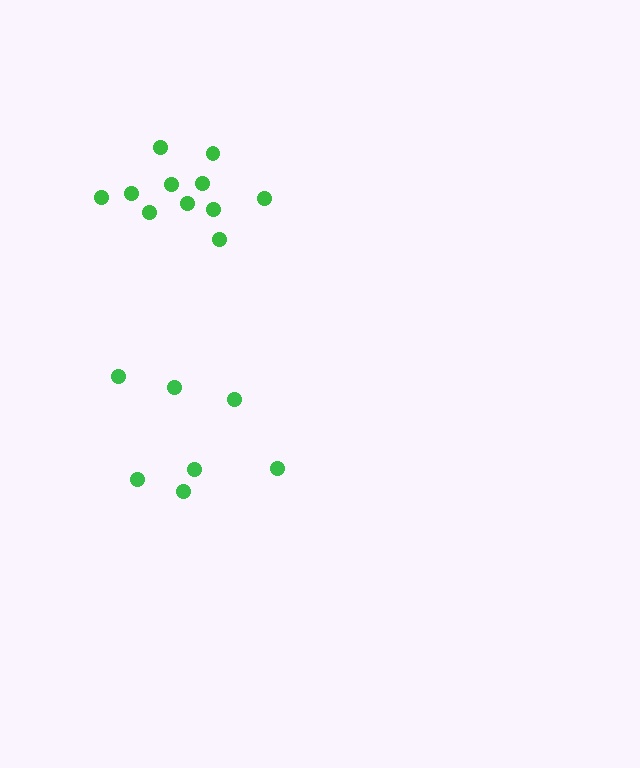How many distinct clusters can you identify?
There are 2 distinct clusters.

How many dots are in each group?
Group 1: 7 dots, Group 2: 11 dots (18 total).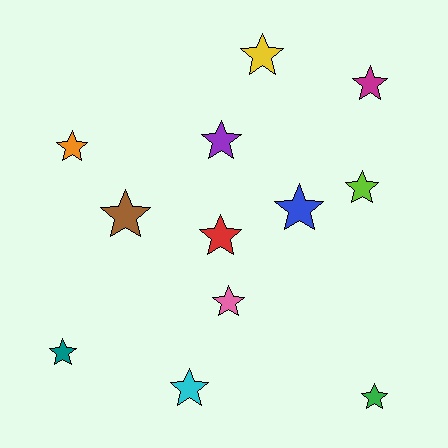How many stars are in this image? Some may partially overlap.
There are 12 stars.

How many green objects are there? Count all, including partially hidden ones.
There is 1 green object.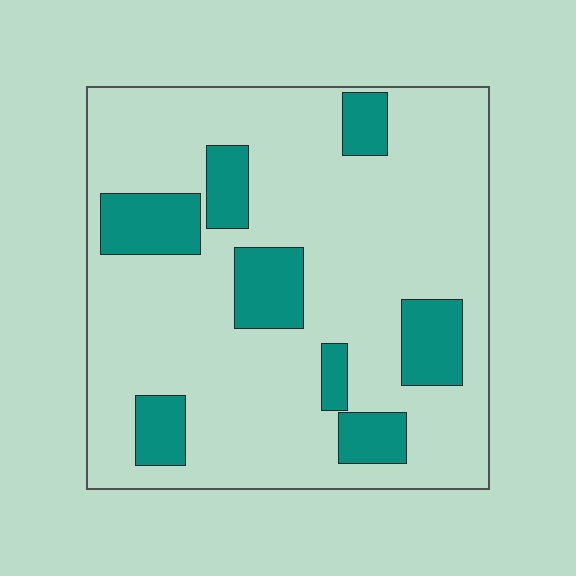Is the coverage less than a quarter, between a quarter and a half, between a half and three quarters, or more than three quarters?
Less than a quarter.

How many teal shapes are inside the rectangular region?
8.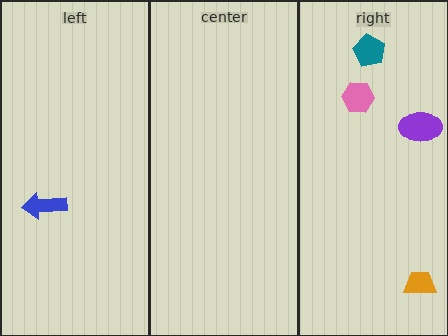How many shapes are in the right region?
4.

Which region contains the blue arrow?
The left region.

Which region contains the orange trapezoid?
The right region.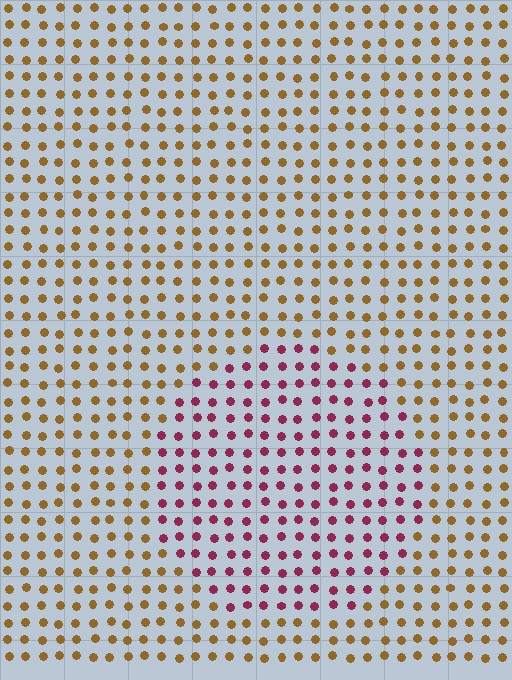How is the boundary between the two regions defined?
The boundary is defined purely by a slight shift in hue (about 61 degrees). Spacing, size, and orientation are identical on both sides.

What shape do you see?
I see a circle.